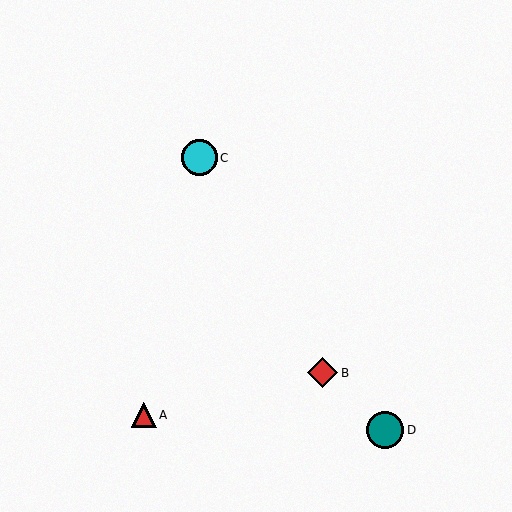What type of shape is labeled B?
Shape B is a red diamond.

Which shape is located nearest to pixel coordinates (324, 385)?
The red diamond (labeled B) at (322, 373) is nearest to that location.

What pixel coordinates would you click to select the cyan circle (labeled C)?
Click at (199, 158) to select the cyan circle C.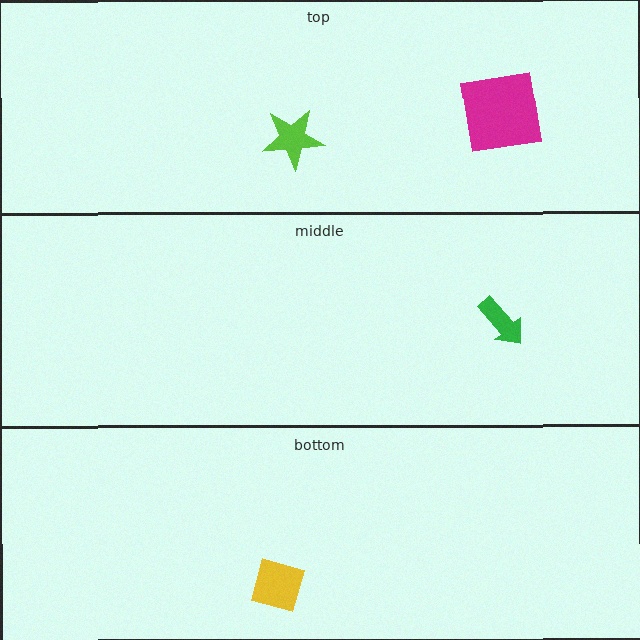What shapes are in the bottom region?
The yellow diamond.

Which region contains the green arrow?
The middle region.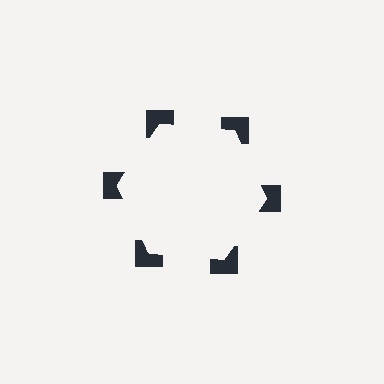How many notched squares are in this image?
There are 6 — one at each vertex of the illusory hexagon.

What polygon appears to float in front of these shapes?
An illusory hexagon — its edges are inferred from the aligned wedge cuts in the notched squares, not physically drawn.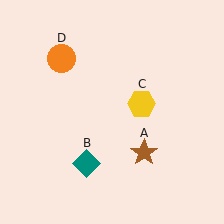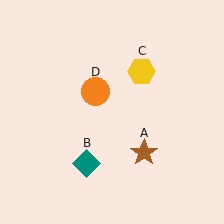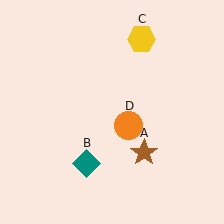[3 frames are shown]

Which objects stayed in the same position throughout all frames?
Brown star (object A) and teal diamond (object B) remained stationary.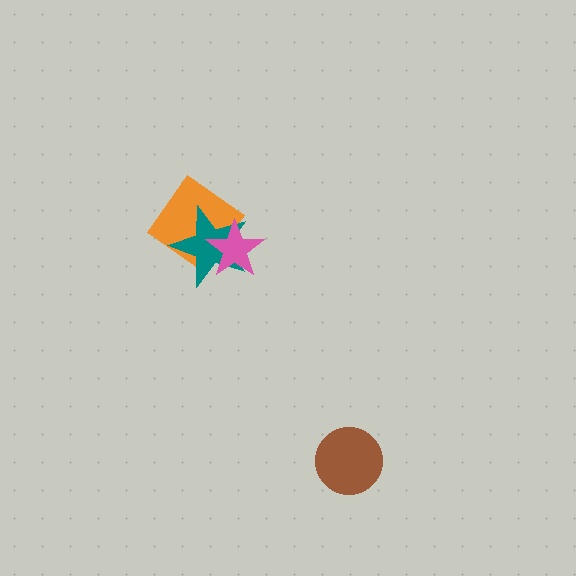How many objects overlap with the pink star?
2 objects overlap with the pink star.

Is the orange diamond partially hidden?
Yes, it is partially covered by another shape.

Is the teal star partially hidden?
Yes, it is partially covered by another shape.